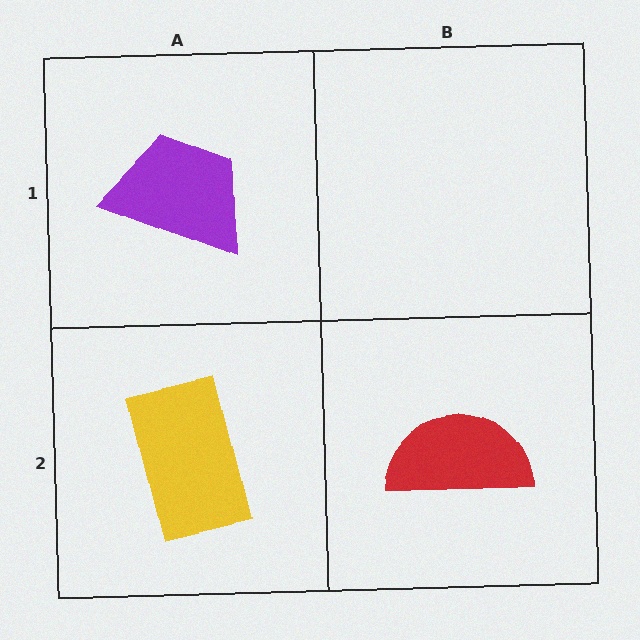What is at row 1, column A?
A purple trapezoid.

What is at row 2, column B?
A red semicircle.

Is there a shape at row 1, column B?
No, that cell is empty.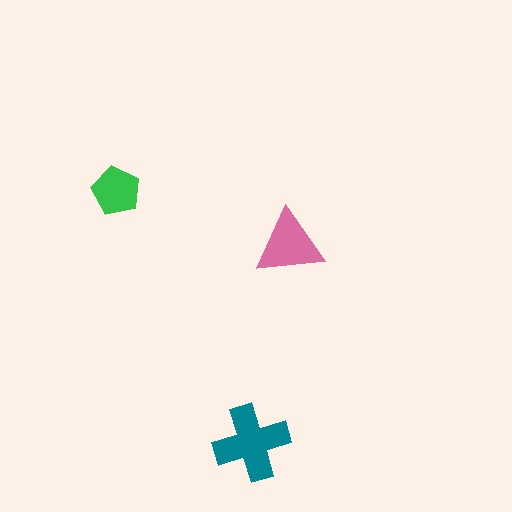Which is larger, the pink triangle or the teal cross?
The teal cross.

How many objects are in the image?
There are 3 objects in the image.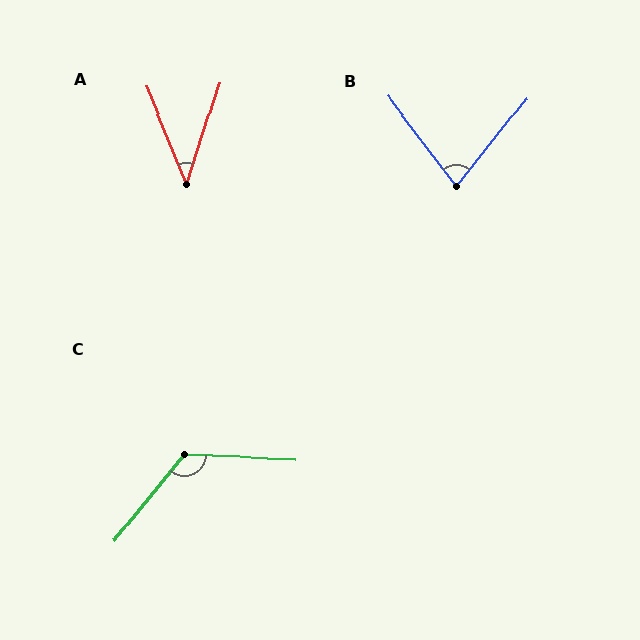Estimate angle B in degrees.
Approximately 76 degrees.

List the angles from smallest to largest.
A (40°), B (76°), C (127°).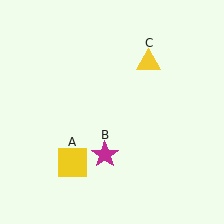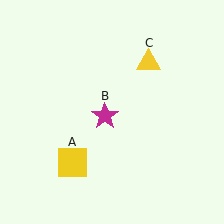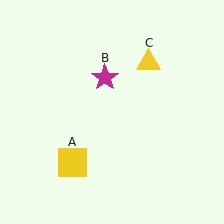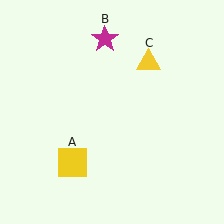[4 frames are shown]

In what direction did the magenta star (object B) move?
The magenta star (object B) moved up.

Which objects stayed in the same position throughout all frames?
Yellow square (object A) and yellow triangle (object C) remained stationary.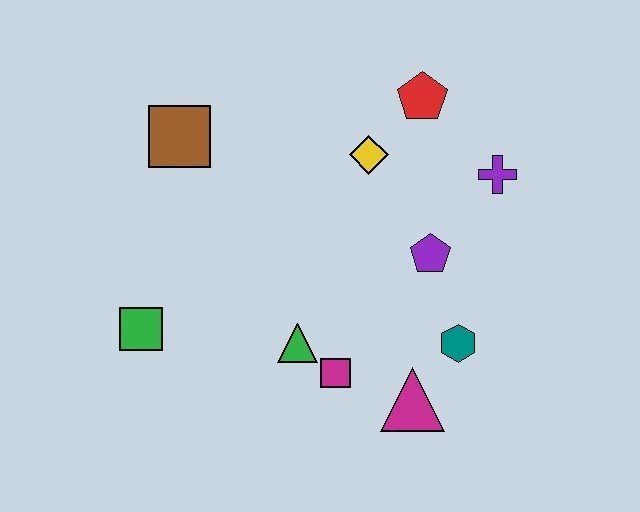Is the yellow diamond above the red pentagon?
No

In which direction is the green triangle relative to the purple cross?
The green triangle is to the left of the purple cross.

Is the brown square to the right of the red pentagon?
No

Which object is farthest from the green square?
The purple cross is farthest from the green square.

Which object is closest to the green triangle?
The magenta square is closest to the green triangle.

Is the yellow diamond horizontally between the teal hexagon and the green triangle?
Yes